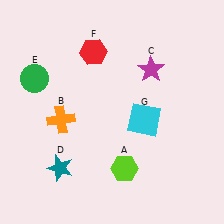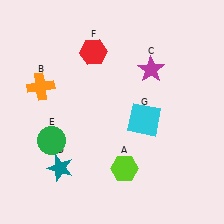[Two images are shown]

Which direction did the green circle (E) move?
The green circle (E) moved down.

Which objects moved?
The objects that moved are: the orange cross (B), the green circle (E).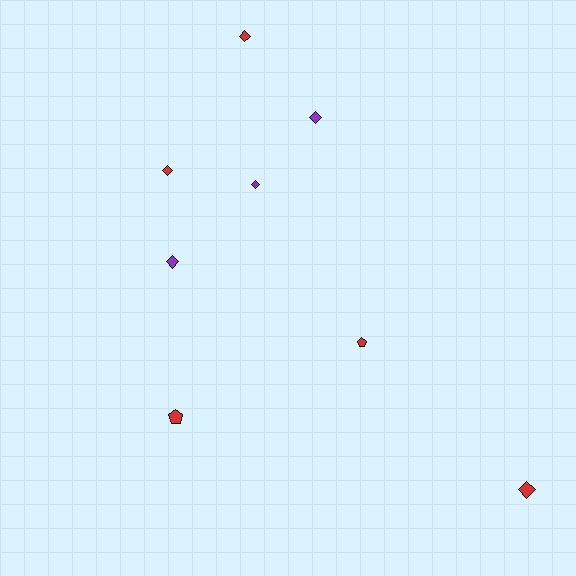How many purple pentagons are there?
There are no purple pentagons.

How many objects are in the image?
There are 8 objects.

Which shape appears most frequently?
Diamond, with 6 objects.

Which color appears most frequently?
Red, with 5 objects.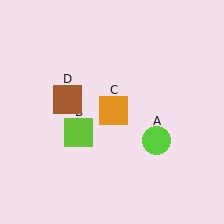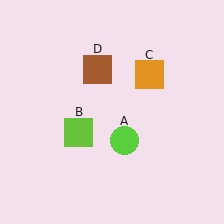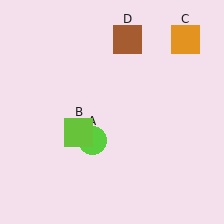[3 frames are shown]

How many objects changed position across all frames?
3 objects changed position: lime circle (object A), orange square (object C), brown square (object D).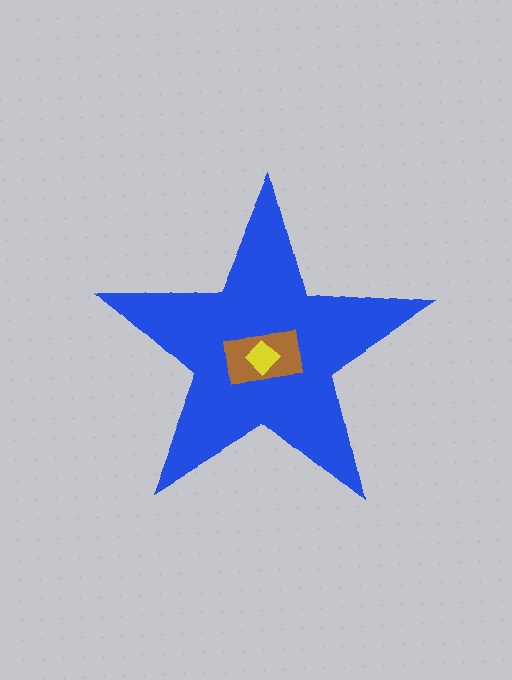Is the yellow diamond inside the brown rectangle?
Yes.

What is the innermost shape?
The yellow diamond.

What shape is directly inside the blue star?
The brown rectangle.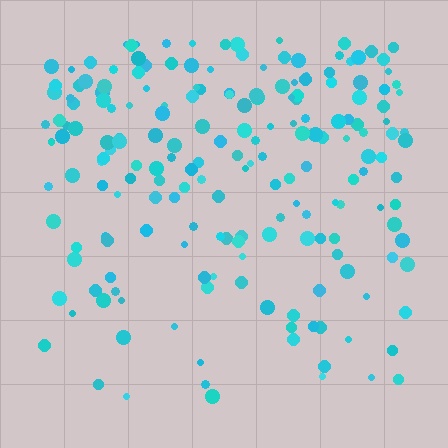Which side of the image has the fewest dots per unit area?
The bottom.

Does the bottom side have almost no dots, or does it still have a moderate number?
Still a moderate number, just noticeably fewer than the top.